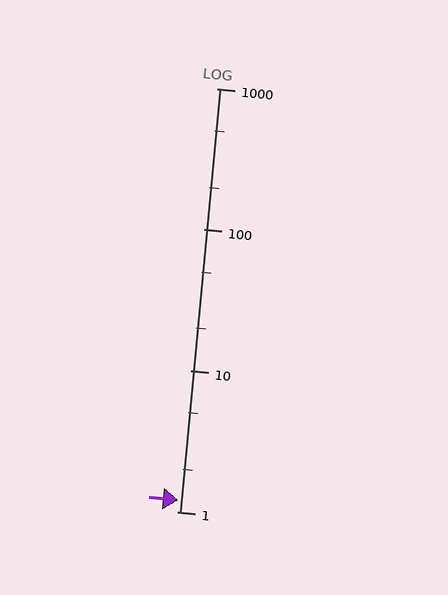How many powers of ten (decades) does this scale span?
The scale spans 3 decades, from 1 to 1000.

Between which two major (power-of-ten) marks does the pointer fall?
The pointer is between 1 and 10.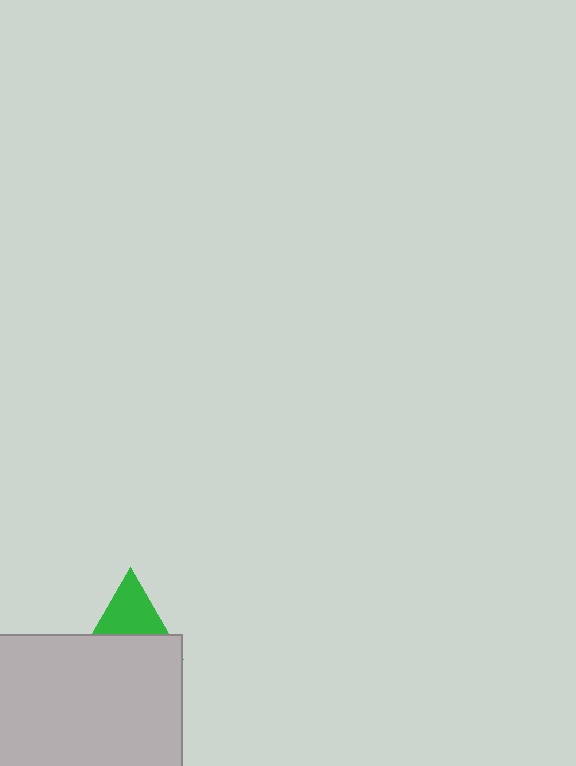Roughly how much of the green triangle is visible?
About half of it is visible (roughly 52%).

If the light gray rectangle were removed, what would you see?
You would see the complete green triangle.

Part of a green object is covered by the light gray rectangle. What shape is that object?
It is a triangle.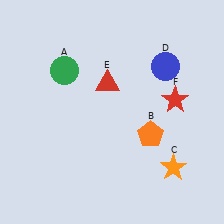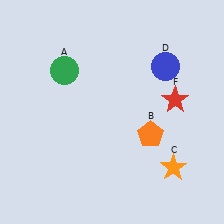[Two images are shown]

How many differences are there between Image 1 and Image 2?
There is 1 difference between the two images.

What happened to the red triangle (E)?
The red triangle (E) was removed in Image 2. It was in the top-left area of Image 1.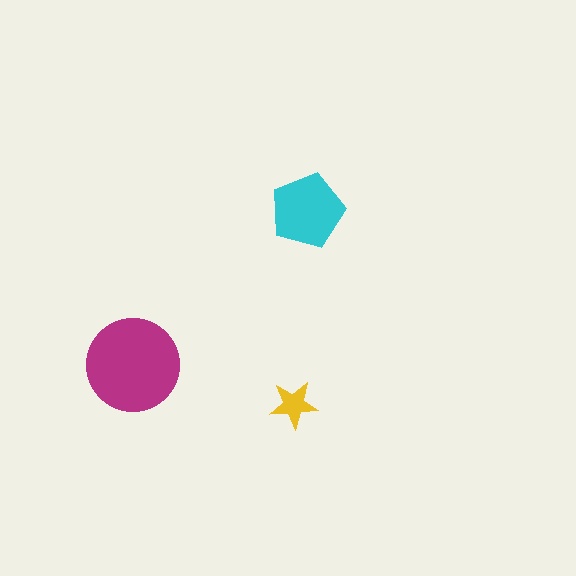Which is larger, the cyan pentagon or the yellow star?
The cyan pentagon.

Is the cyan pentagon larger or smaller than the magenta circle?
Smaller.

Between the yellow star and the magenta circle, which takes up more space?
The magenta circle.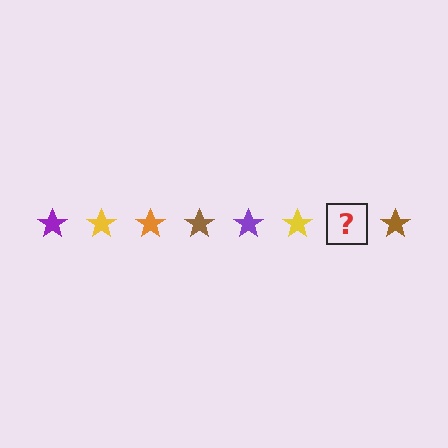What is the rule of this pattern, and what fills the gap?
The rule is that the pattern cycles through purple, yellow, orange, brown stars. The gap should be filled with an orange star.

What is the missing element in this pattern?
The missing element is an orange star.